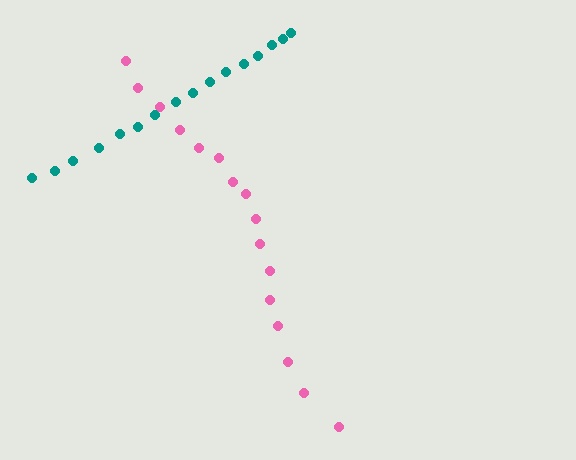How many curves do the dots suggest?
There are 2 distinct paths.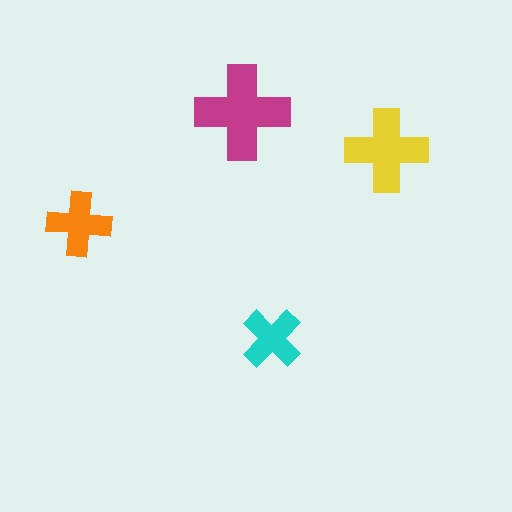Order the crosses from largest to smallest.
the magenta one, the yellow one, the orange one, the cyan one.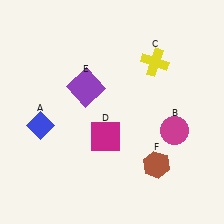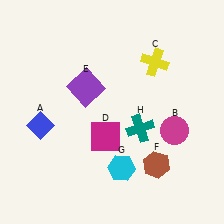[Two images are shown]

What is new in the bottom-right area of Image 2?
A teal cross (H) was added in the bottom-right area of Image 2.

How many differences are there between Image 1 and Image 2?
There are 2 differences between the two images.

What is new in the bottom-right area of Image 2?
A cyan hexagon (G) was added in the bottom-right area of Image 2.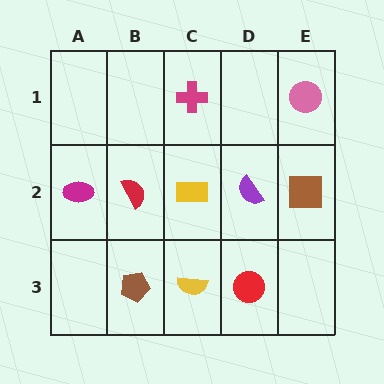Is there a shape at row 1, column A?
No, that cell is empty.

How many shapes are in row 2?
5 shapes.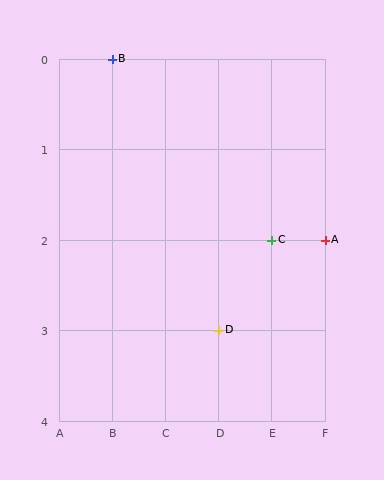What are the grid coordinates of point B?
Point B is at grid coordinates (B, 0).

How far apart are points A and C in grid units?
Points A and C are 1 column apart.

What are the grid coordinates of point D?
Point D is at grid coordinates (D, 3).